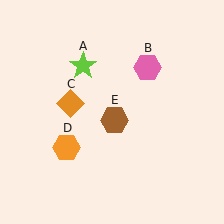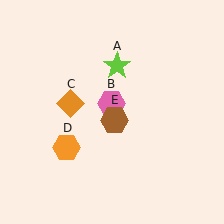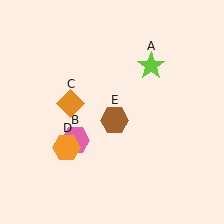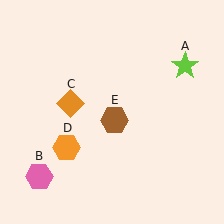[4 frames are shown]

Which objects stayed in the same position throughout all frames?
Orange diamond (object C) and orange hexagon (object D) and brown hexagon (object E) remained stationary.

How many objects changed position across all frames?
2 objects changed position: lime star (object A), pink hexagon (object B).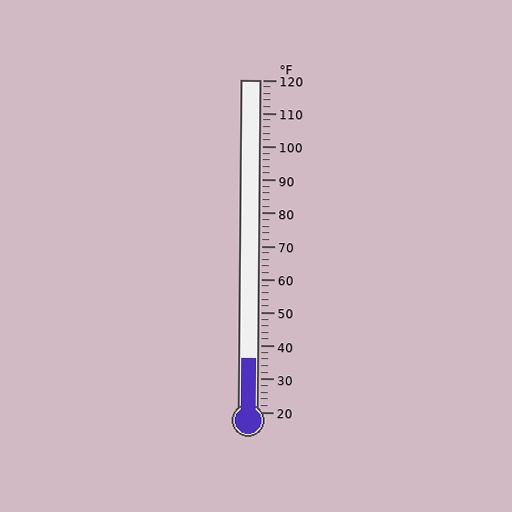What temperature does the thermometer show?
The thermometer shows approximately 36°F.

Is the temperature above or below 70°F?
The temperature is below 70°F.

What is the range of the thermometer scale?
The thermometer scale ranges from 20°F to 120°F.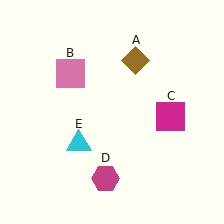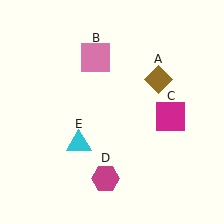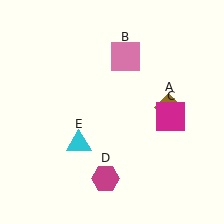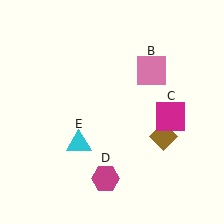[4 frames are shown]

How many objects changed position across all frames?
2 objects changed position: brown diamond (object A), pink square (object B).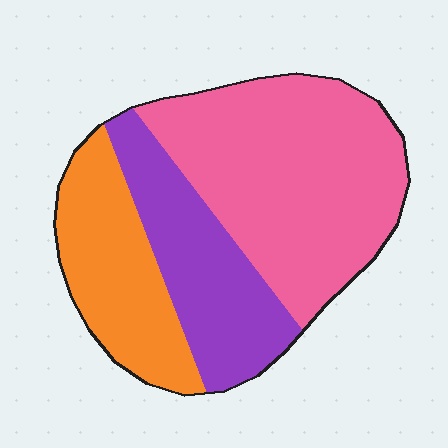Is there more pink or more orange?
Pink.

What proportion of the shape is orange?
Orange takes up about one quarter (1/4) of the shape.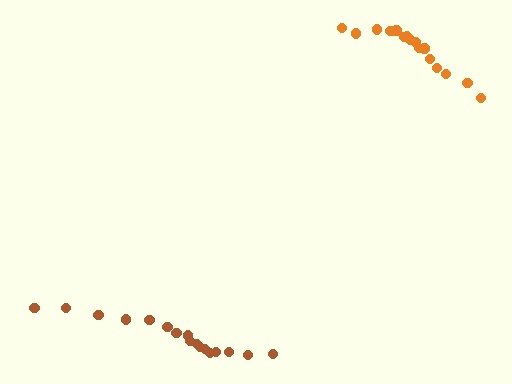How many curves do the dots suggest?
There are 2 distinct paths.